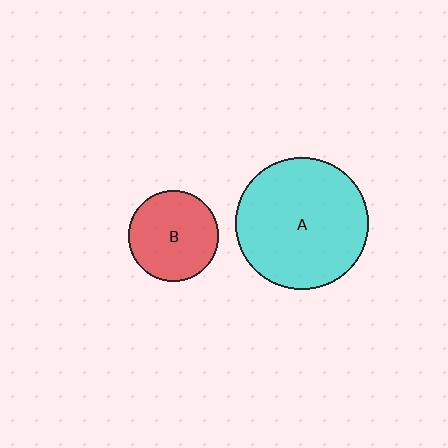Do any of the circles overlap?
No, none of the circles overlap.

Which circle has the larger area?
Circle A (cyan).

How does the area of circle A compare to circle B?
Approximately 2.1 times.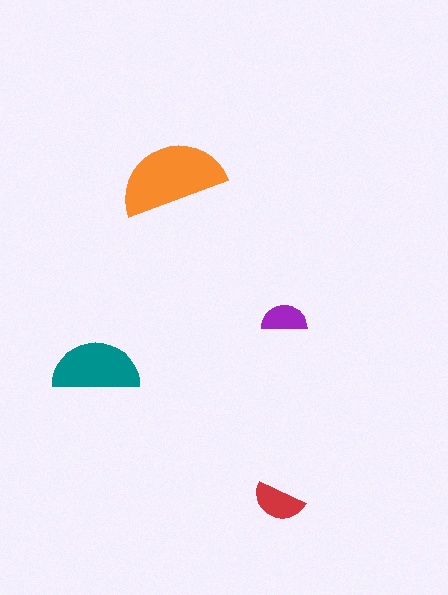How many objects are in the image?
There are 4 objects in the image.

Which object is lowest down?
The red semicircle is bottommost.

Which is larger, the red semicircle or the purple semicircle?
The red one.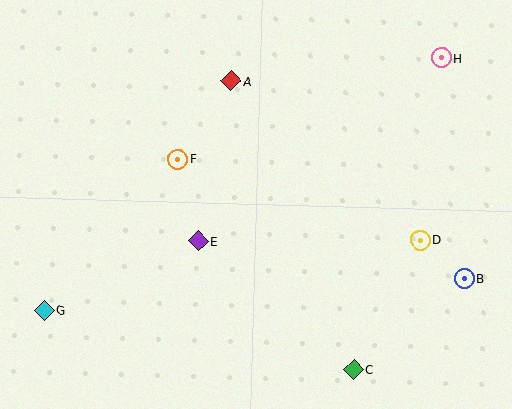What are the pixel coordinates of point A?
Point A is at (231, 81).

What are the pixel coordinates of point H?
Point H is at (441, 58).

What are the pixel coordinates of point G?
Point G is at (44, 310).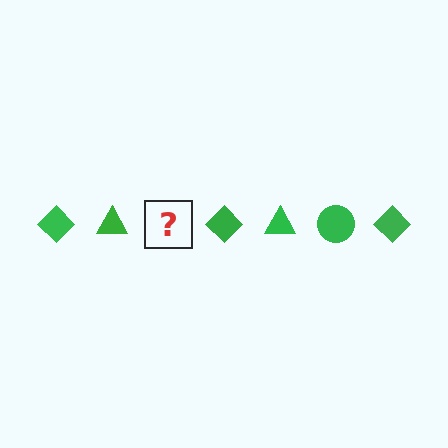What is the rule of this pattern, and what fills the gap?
The rule is that the pattern cycles through diamond, triangle, circle shapes in green. The gap should be filled with a green circle.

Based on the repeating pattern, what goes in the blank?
The blank should be a green circle.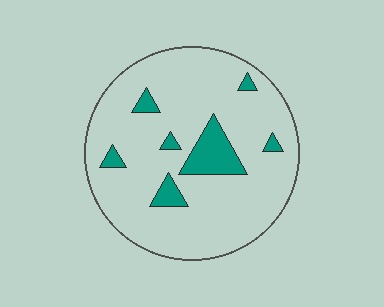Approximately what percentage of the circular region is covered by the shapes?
Approximately 10%.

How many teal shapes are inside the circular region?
7.